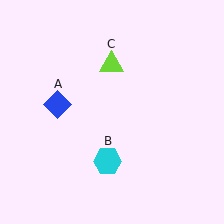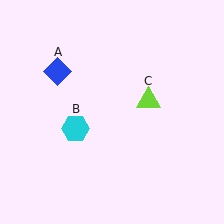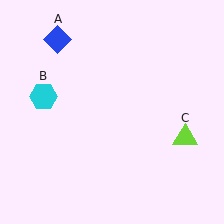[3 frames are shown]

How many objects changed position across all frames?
3 objects changed position: blue diamond (object A), cyan hexagon (object B), lime triangle (object C).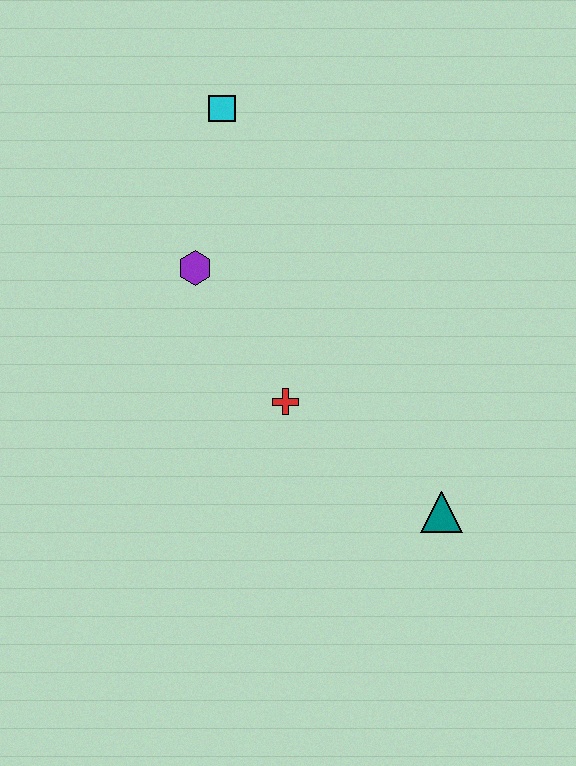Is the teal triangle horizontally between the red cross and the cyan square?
No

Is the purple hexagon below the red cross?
No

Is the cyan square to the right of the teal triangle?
No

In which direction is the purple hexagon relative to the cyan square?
The purple hexagon is below the cyan square.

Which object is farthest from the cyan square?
The teal triangle is farthest from the cyan square.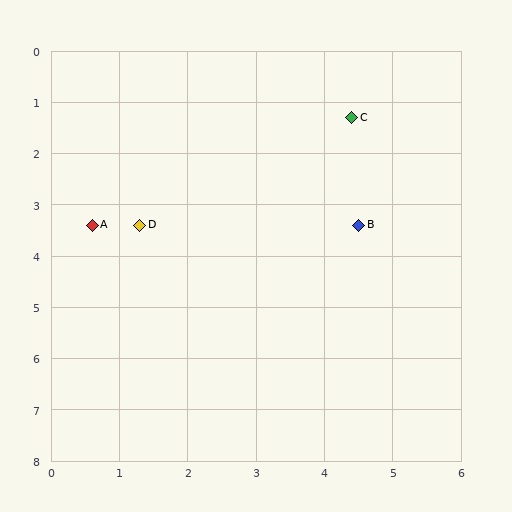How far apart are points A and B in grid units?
Points A and B are about 3.9 grid units apart.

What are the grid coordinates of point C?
Point C is at approximately (4.4, 1.3).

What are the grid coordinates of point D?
Point D is at approximately (1.3, 3.4).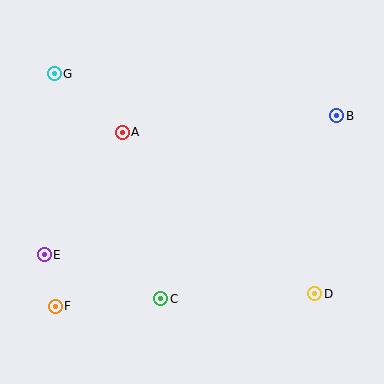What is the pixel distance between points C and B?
The distance between C and B is 254 pixels.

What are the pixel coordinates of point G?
Point G is at (54, 74).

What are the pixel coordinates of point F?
Point F is at (55, 306).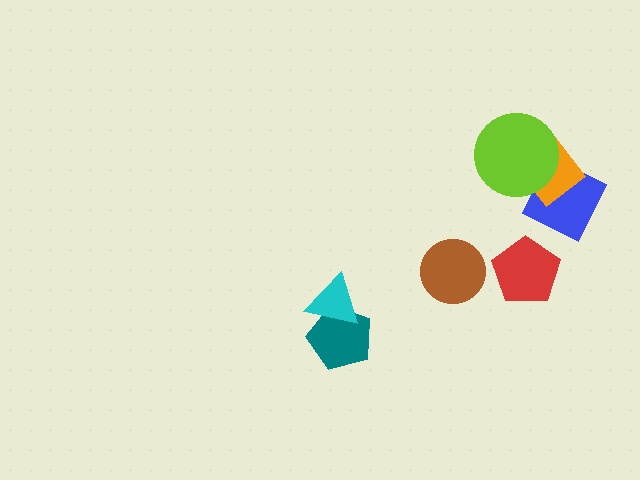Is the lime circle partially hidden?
No, no other shape covers it.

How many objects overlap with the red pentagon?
0 objects overlap with the red pentagon.